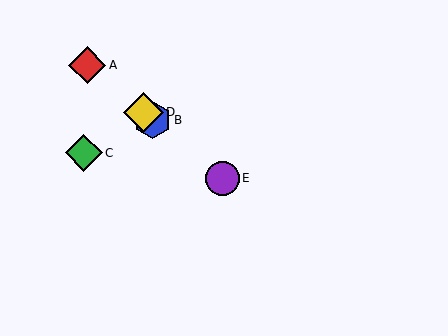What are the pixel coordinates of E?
Object E is at (222, 178).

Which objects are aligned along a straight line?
Objects A, B, D, E are aligned along a straight line.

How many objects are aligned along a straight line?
4 objects (A, B, D, E) are aligned along a straight line.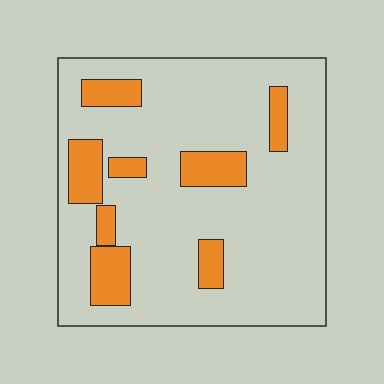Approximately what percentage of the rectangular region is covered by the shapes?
Approximately 20%.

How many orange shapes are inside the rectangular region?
8.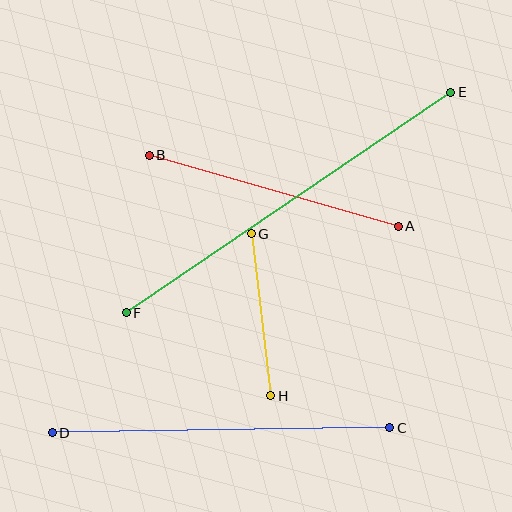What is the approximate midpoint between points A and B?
The midpoint is at approximately (274, 191) pixels.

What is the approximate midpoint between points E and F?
The midpoint is at approximately (289, 202) pixels.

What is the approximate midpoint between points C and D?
The midpoint is at approximately (221, 430) pixels.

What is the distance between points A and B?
The distance is approximately 259 pixels.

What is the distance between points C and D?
The distance is approximately 337 pixels.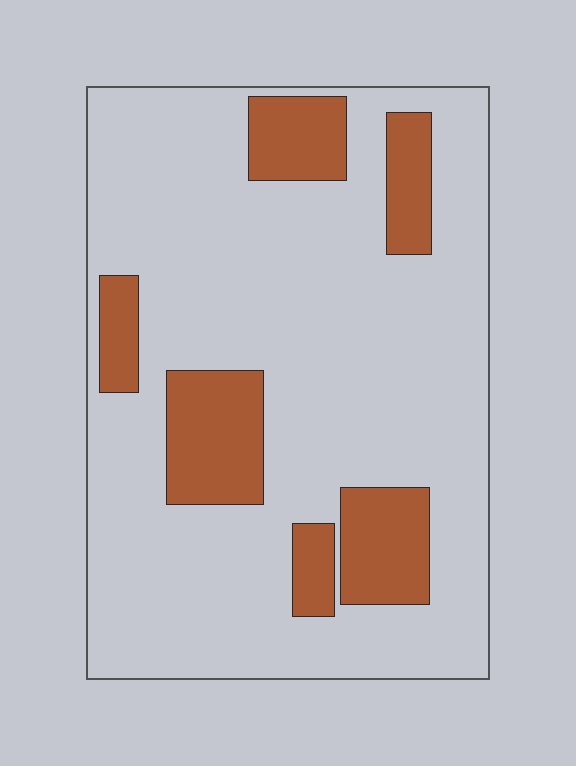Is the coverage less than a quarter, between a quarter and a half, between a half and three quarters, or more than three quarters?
Less than a quarter.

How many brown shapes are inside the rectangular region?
6.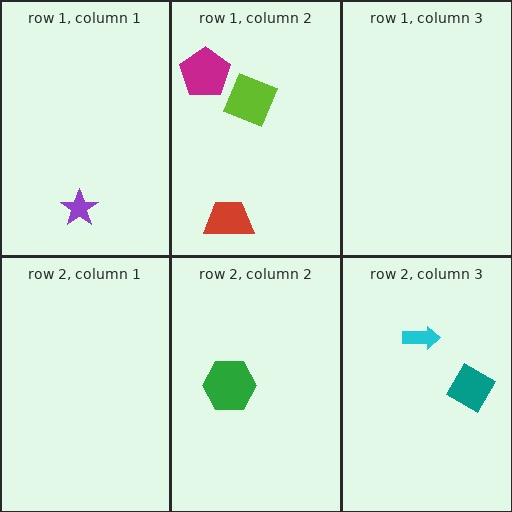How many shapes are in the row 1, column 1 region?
1.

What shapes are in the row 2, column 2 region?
The green hexagon.